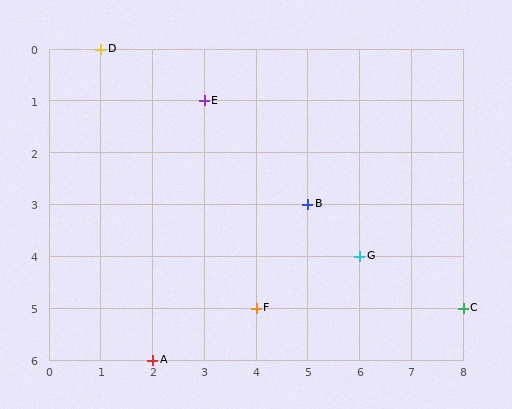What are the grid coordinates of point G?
Point G is at grid coordinates (6, 4).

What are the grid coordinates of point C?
Point C is at grid coordinates (8, 5).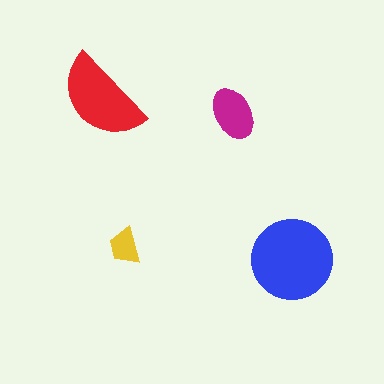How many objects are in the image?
There are 4 objects in the image.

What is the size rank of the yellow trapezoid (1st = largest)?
4th.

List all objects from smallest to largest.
The yellow trapezoid, the magenta ellipse, the red semicircle, the blue circle.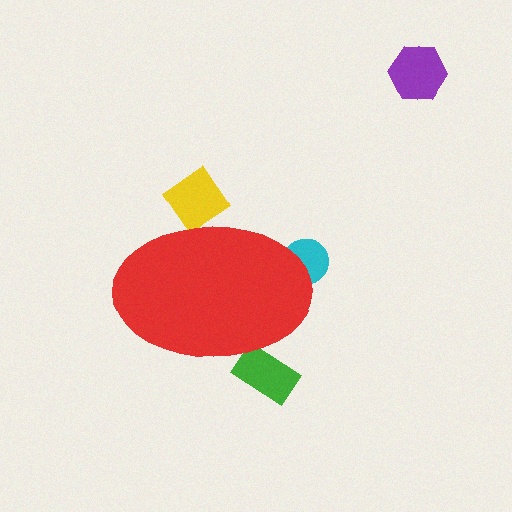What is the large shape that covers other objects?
A red ellipse.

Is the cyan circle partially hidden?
Yes, the cyan circle is partially hidden behind the red ellipse.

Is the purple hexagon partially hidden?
No, the purple hexagon is fully visible.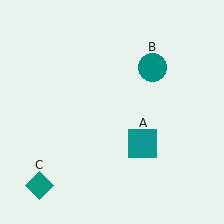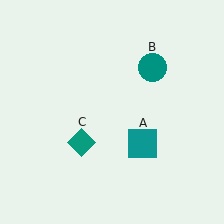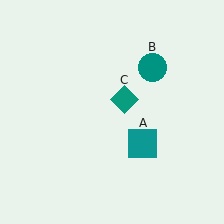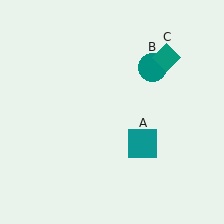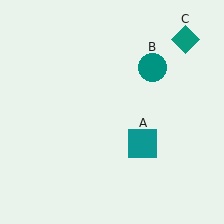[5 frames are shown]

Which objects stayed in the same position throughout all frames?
Teal square (object A) and teal circle (object B) remained stationary.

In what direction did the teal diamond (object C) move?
The teal diamond (object C) moved up and to the right.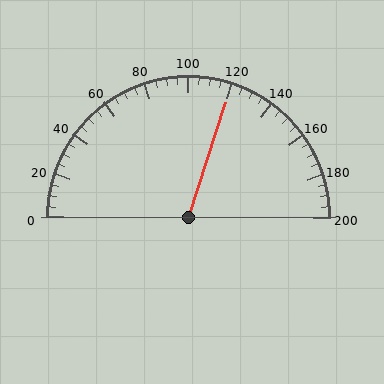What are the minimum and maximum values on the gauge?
The gauge ranges from 0 to 200.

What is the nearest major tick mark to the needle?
The nearest major tick mark is 120.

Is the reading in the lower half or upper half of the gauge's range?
The reading is in the upper half of the range (0 to 200).